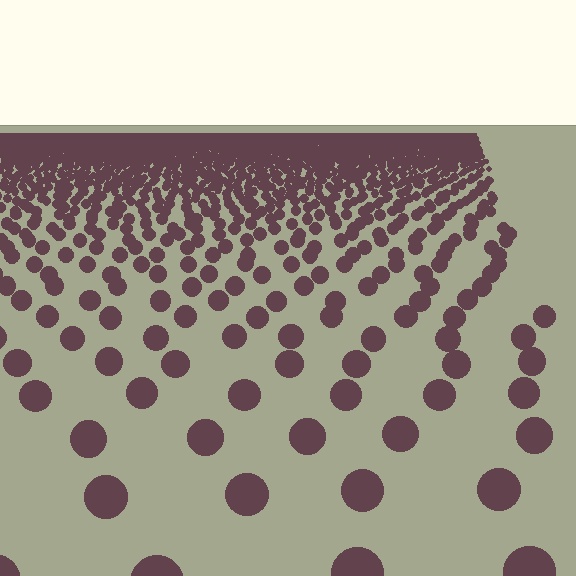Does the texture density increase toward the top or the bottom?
Density increases toward the top.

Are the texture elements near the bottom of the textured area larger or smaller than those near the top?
Larger. Near the bottom, elements are closer to the viewer and appear at a bigger on-screen size.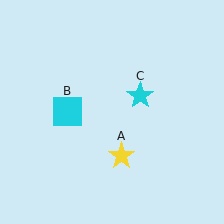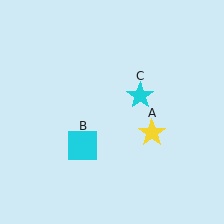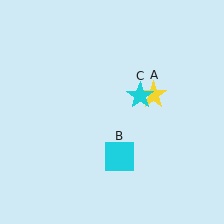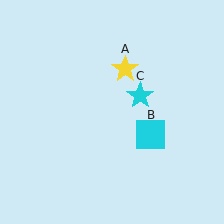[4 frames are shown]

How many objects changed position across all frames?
2 objects changed position: yellow star (object A), cyan square (object B).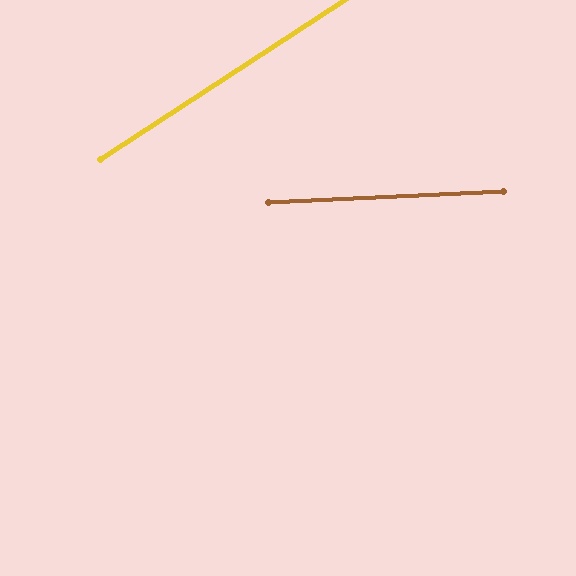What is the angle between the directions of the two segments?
Approximately 31 degrees.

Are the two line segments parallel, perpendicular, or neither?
Neither parallel nor perpendicular — they differ by about 31°.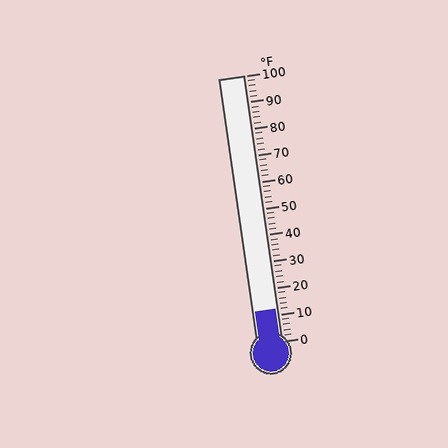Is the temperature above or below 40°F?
The temperature is below 40°F.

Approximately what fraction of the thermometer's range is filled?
The thermometer is filled to approximately 10% of its range.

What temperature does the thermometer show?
The thermometer shows approximately 12°F.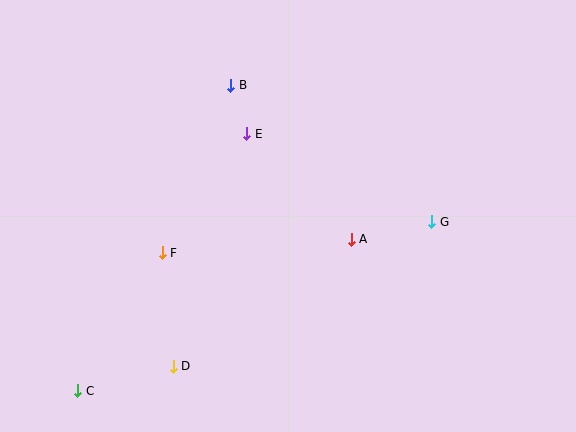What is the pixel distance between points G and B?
The distance between G and B is 243 pixels.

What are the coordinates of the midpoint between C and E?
The midpoint between C and E is at (162, 262).